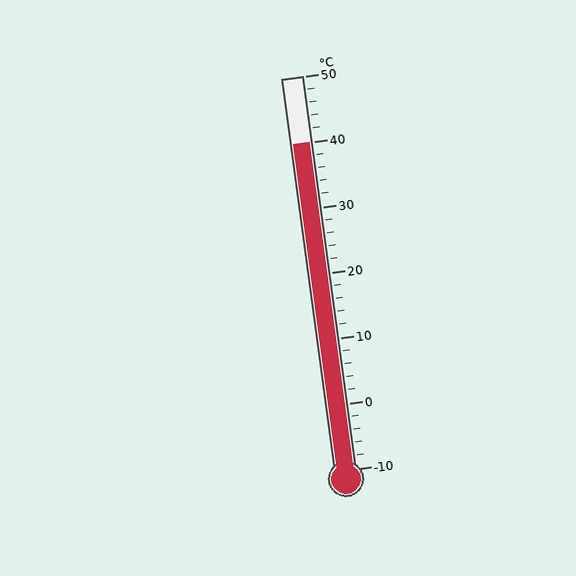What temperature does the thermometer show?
The thermometer shows approximately 40°C.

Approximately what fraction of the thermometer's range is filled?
The thermometer is filled to approximately 85% of its range.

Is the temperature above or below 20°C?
The temperature is above 20°C.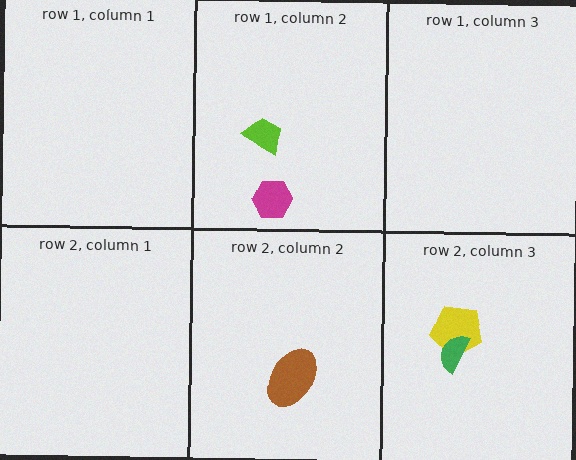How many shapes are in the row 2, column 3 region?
2.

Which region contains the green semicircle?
The row 2, column 3 region.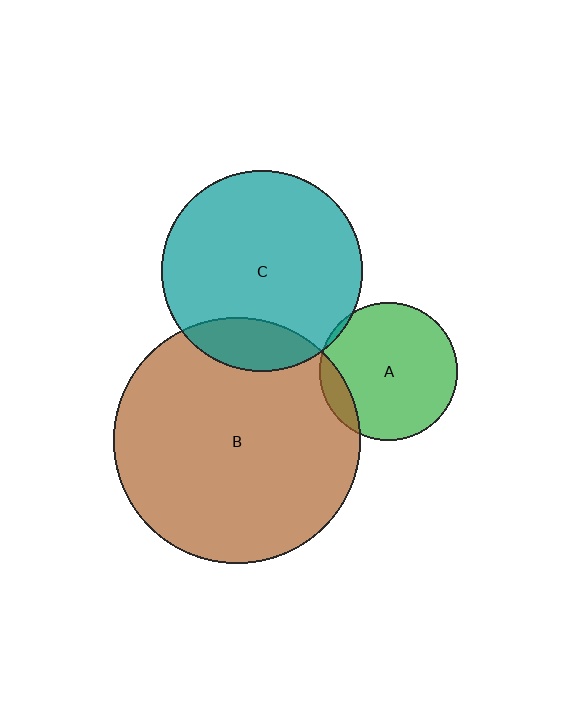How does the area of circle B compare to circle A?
Approximately 3.2 times.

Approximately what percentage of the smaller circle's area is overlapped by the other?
Approximately 10%.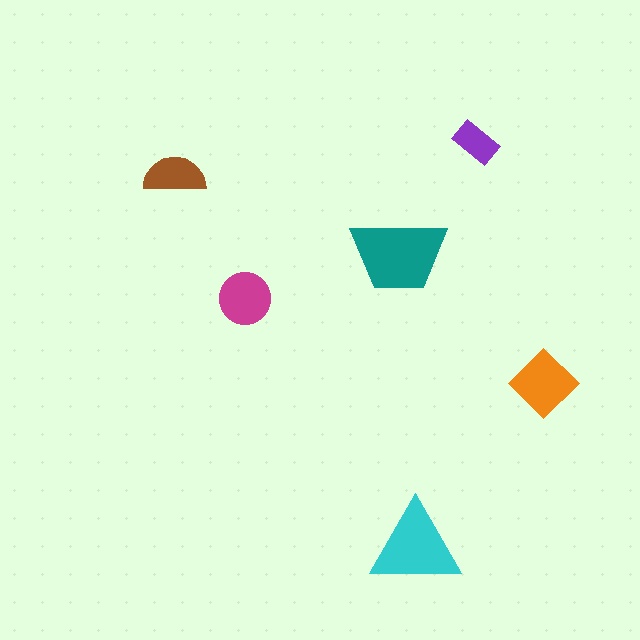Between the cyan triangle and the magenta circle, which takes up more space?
The cyan triangle.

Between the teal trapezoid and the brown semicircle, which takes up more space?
The teal trapezoid.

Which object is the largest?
The teal trapezoid.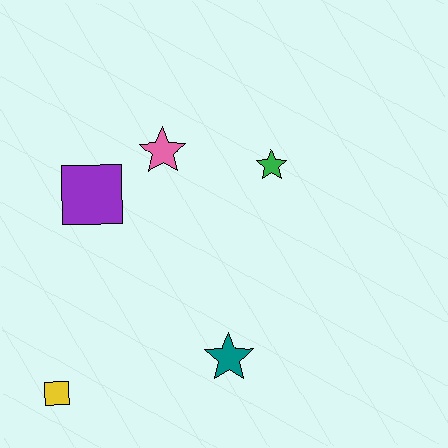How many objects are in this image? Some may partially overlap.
There are 5 objects.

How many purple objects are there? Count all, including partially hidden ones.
There is 1 purple object.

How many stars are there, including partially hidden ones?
There are 3 stars.